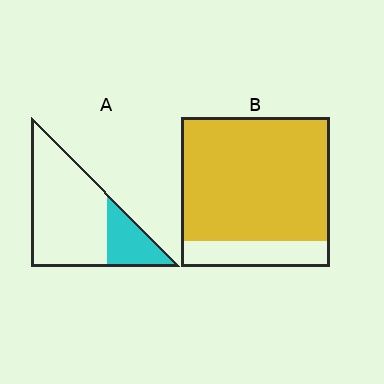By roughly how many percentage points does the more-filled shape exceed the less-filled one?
By roughly 60 percentage points (B over A).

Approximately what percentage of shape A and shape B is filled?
A is approximately 25% and B is approximately 85%.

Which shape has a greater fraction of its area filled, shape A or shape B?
Shape B.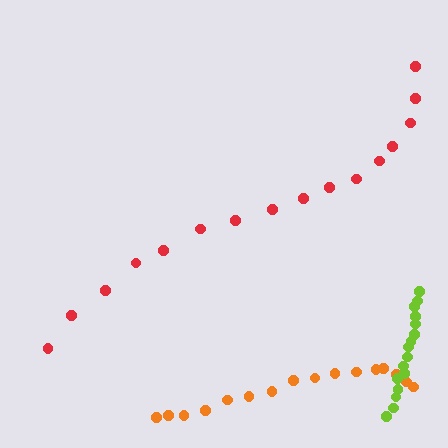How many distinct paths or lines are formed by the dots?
There are 3 distinct paths.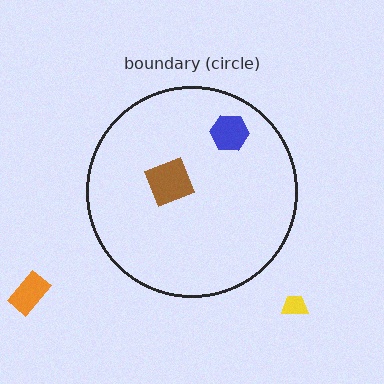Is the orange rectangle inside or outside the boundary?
Outside.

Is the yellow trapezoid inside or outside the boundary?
Outside.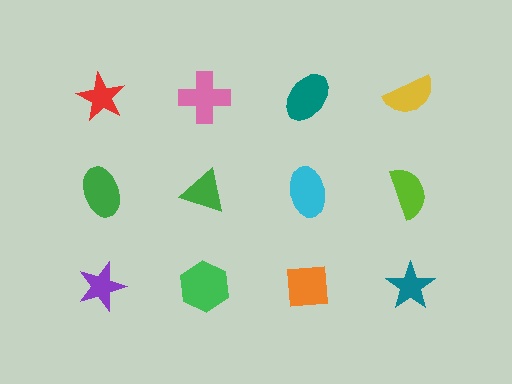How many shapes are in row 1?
4 shapes.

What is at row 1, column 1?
A red star.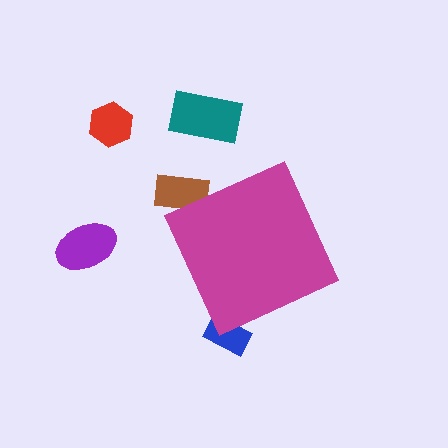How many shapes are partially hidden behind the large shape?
2 shapes are partially hidden.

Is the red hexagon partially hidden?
No, the red hexagon is fully visible.